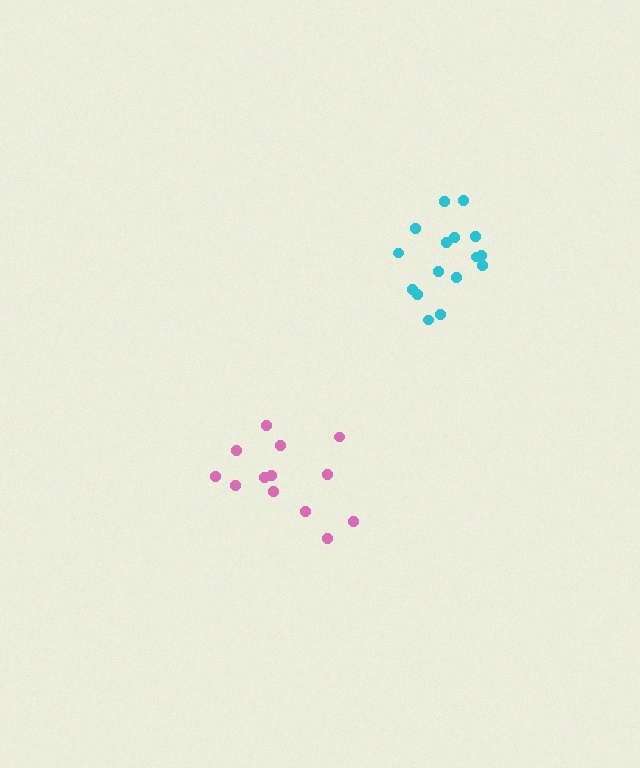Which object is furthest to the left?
The pink cluster is leftmost.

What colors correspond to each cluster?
The clusters are colored: cyan, pink.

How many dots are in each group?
Group 1: 16 dots, Group 2: 13 dots (29 total).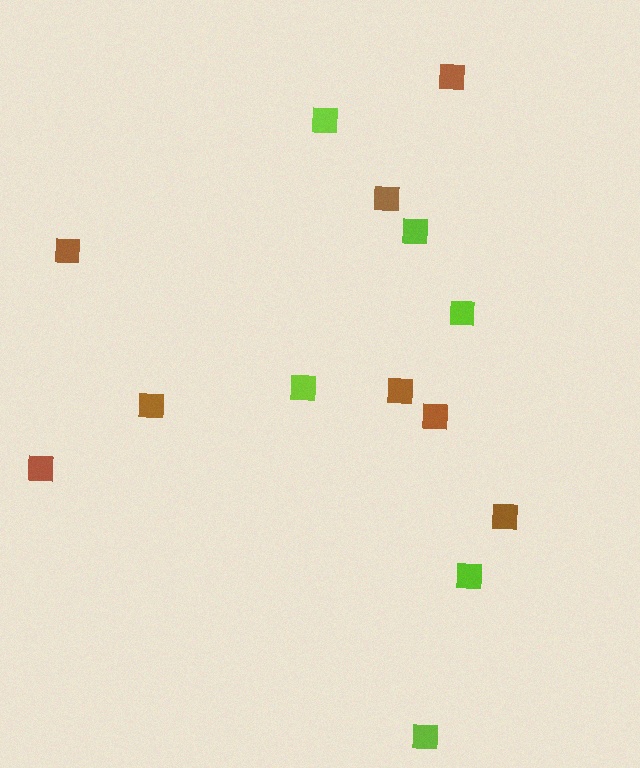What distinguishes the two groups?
There are 2 groups: one group of lime squares (6) and one group of brown squares (8).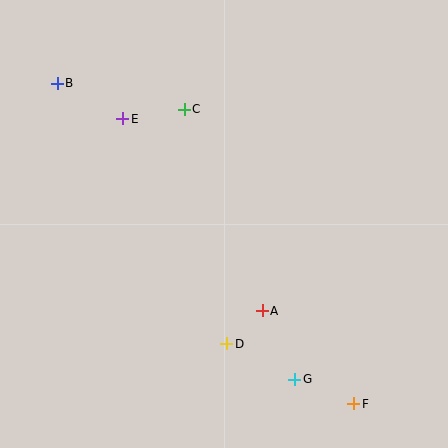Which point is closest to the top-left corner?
Point B is closest to the top-left corner.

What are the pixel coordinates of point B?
Point B is at (57, 83).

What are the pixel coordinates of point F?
Point F is at (354, 404).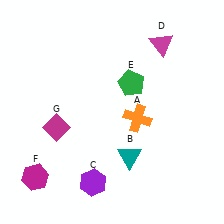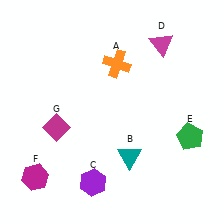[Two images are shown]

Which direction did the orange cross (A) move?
The orange cross (A) moved up.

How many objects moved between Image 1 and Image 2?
2 objects moved between the two images.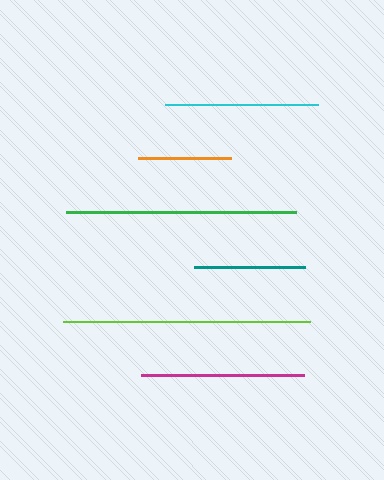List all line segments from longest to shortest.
From longest to shortest: lime, green, magenta, cyan, teal, orange.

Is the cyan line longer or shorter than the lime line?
The lime line is longer than the cyan line.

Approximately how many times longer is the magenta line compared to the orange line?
The magenta line is approximately 1.7 times the length of the orange line.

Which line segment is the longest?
The lime line is the longest at approximately 247 pixels.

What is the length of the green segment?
The green segment is approximately 229 pixels long.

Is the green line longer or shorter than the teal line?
The green line is longer than the teal line.